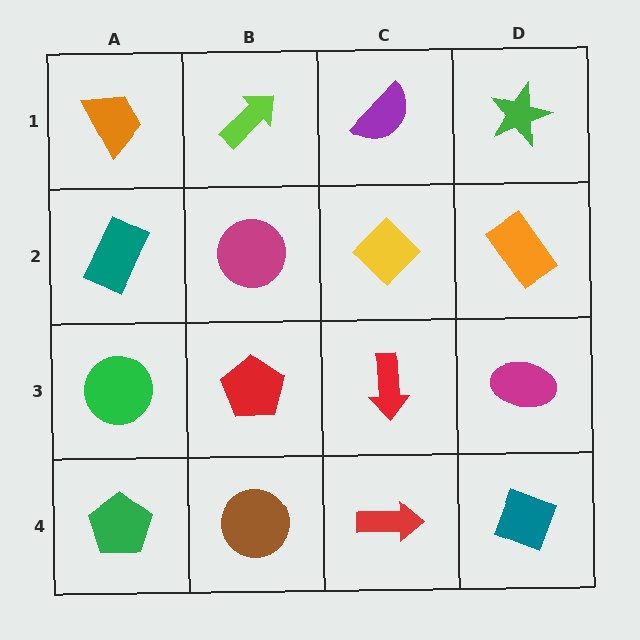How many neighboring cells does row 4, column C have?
3.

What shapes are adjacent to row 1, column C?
A yellow diamond (row 2, column C), a lime arrow (row 1, column B), a green star (row 1, column D).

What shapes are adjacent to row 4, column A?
A green circle (row 3, column A), a brown circle (row 4, column B).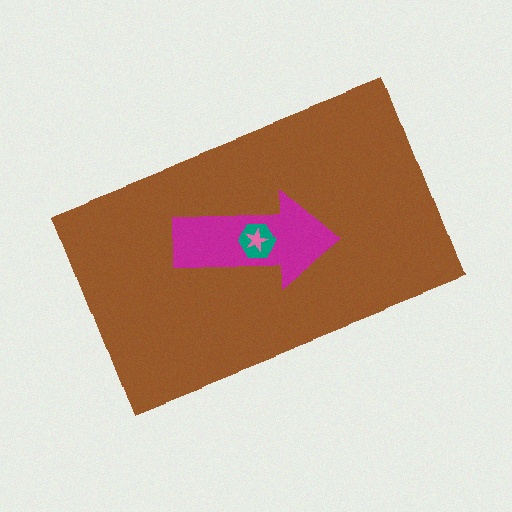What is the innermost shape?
The pink star.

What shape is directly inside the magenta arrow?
The teal hexagon.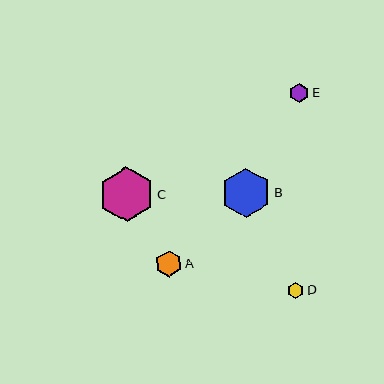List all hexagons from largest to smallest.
From largest to smallest: C, B, A, E, D.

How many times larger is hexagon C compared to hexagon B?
Hexagon C is approximately 1.1 times the size of hexagon B.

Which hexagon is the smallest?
Hexagon D is the smallest with a size of approximately 16 pixels.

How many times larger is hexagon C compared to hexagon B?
Hexagon C is approximately 1.1 times the size of hexagon B.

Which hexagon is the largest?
Hexagon C is the largest with a size of approximately 55 pixels.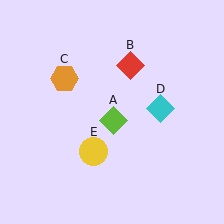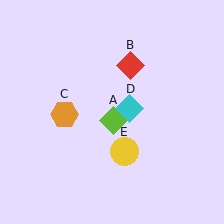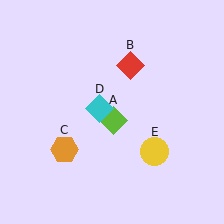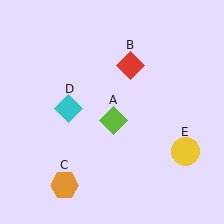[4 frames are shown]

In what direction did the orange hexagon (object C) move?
The orange hexagon (object C) moved down.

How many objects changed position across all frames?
3 objects changed position: orange hexagon (object C), cyan diamond (object D), yellow circle (object E).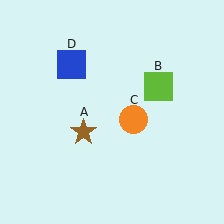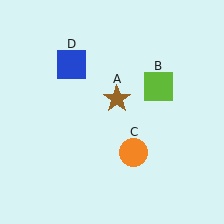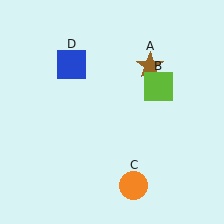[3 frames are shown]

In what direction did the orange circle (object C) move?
The orange circle (object C) moved down.